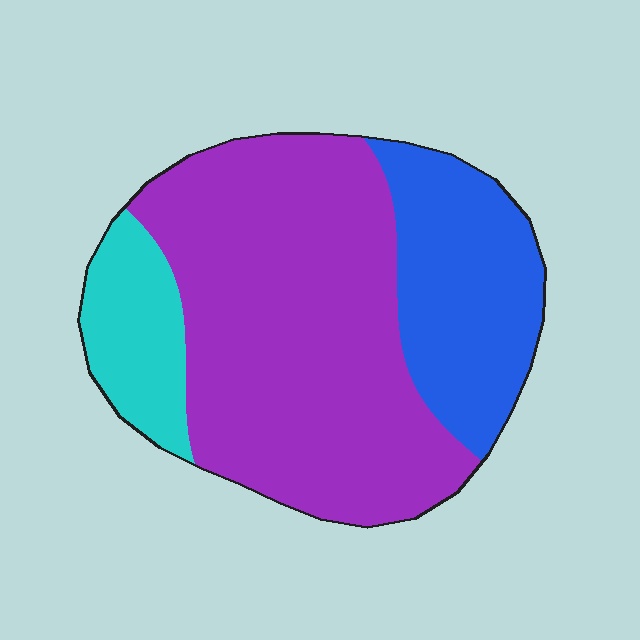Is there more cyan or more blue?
Blue.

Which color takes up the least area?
Cyan, at roughly 15%.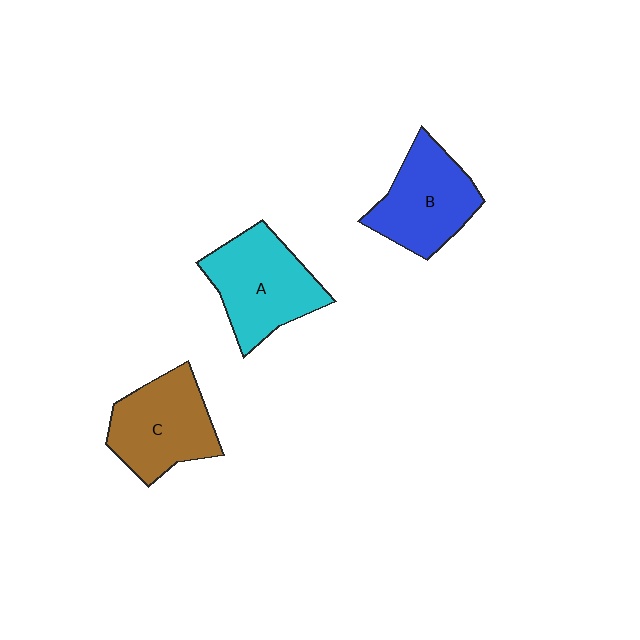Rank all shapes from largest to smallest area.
From largest to smallest: A (cyan), C (brown), B (blue).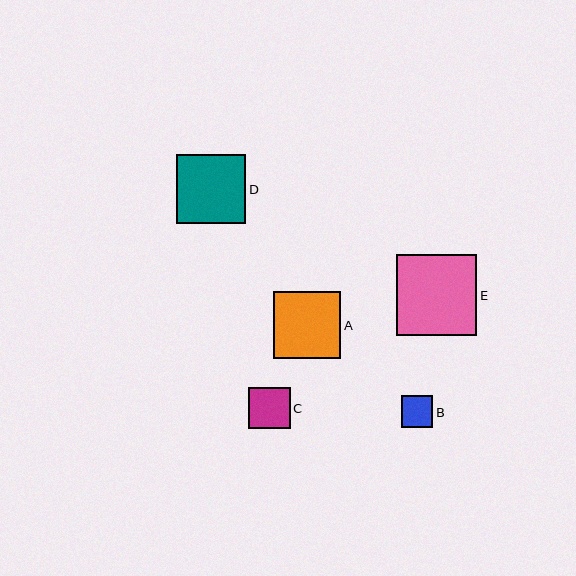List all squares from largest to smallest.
From largest to smallest: E, D, A, C, B.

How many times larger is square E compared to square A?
Square E is approximately 1.2 times the size of square A.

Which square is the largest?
Square E is the largest with a size of approximately 81 pixels.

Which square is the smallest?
Square B is the smallest with a size of approximately 31 pixels.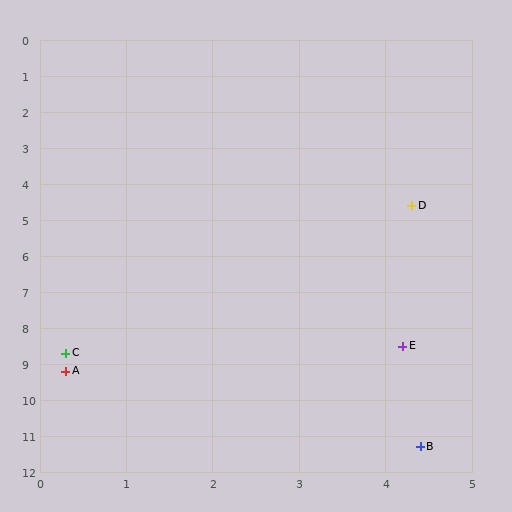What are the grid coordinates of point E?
Point E is at approximately (4.2, 8.5).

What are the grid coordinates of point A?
Point A is at approximately (0.3, 9.2).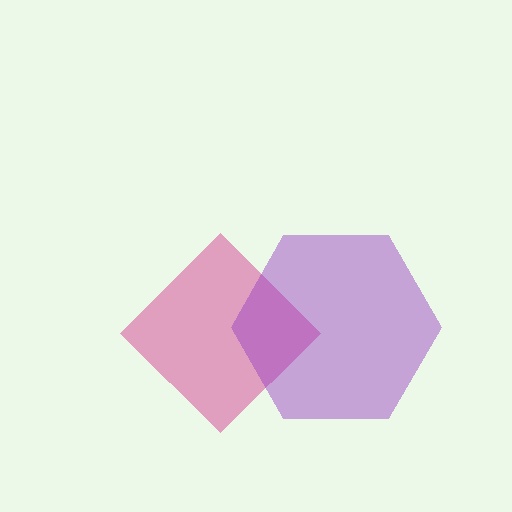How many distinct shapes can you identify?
There are 2 distinct shapes: a magenta diamond, a purple hexagon.